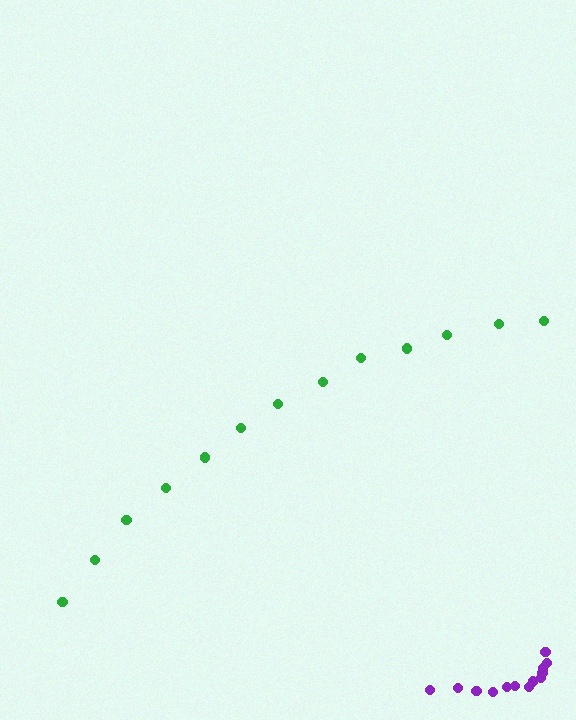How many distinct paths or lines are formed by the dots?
There are 2 distinct paths.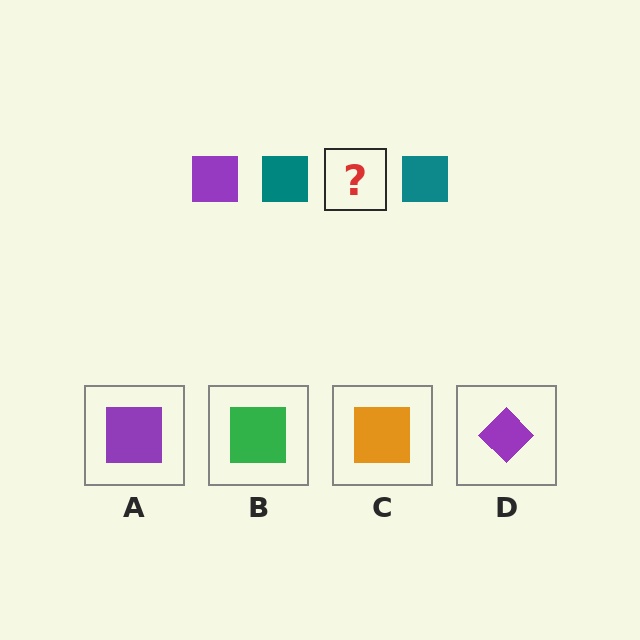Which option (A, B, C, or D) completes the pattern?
A.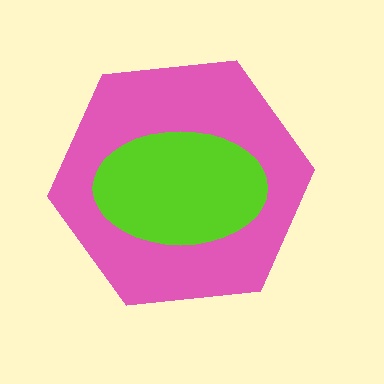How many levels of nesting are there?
2.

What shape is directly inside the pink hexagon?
The lime ellipse.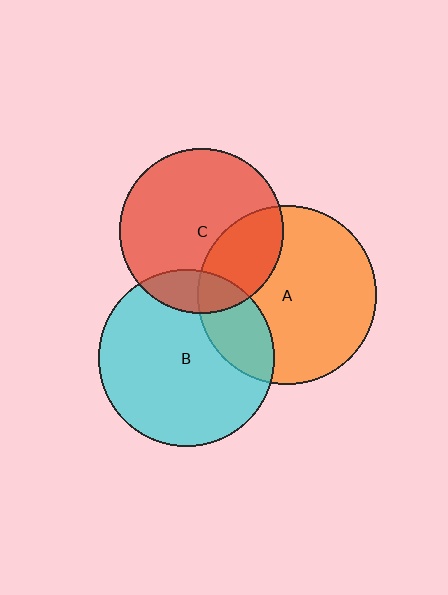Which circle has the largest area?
Circle A (orange).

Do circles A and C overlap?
Yes.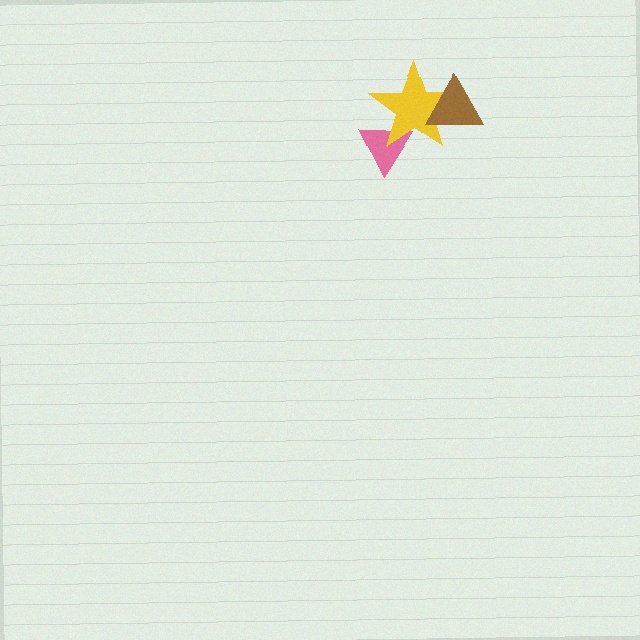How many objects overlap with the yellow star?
2 objects overlap with the yellow star.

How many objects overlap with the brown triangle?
1 object overlaps with the brown triangle.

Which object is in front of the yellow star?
The brown triangle is in front of the yellow star.